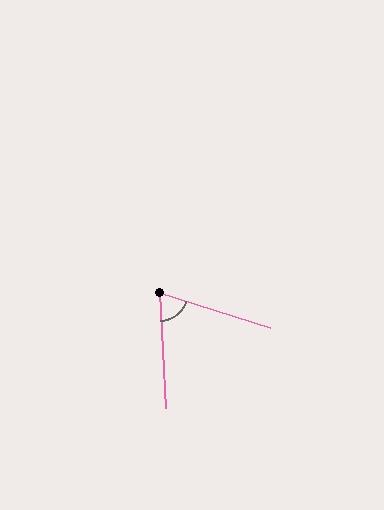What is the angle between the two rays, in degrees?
Approximately 69 degrees.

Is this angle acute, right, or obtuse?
It is acute.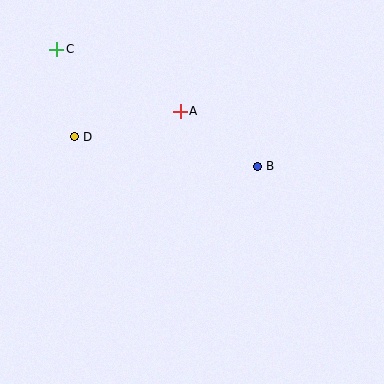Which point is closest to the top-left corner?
Point C is closest to the top-left corner.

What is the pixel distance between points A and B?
The distance between A and B is 95 pixels.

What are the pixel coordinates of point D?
Point D is at (74, 137).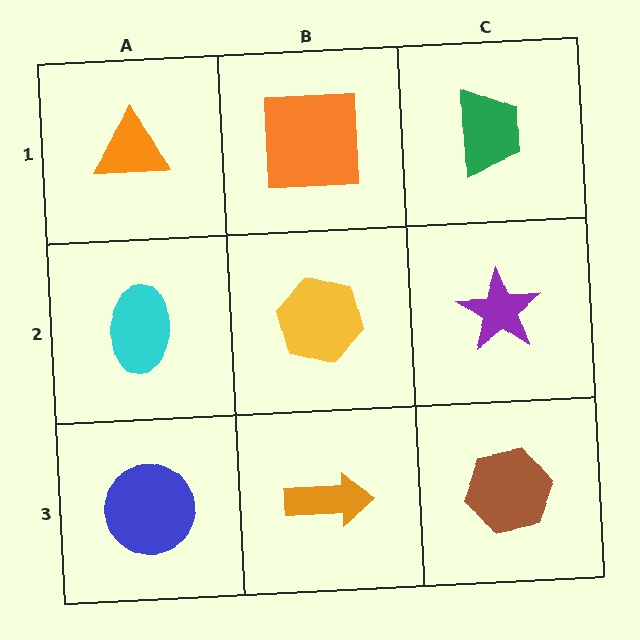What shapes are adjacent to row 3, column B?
A yellow hexagon (row 2, column B), a blue circle (row 3, column A), a brown hexagon (row 3, column C).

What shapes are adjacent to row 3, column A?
A cyan ellipse (row 2, column A), an orange arrow (row 3, column B).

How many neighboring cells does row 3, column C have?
2.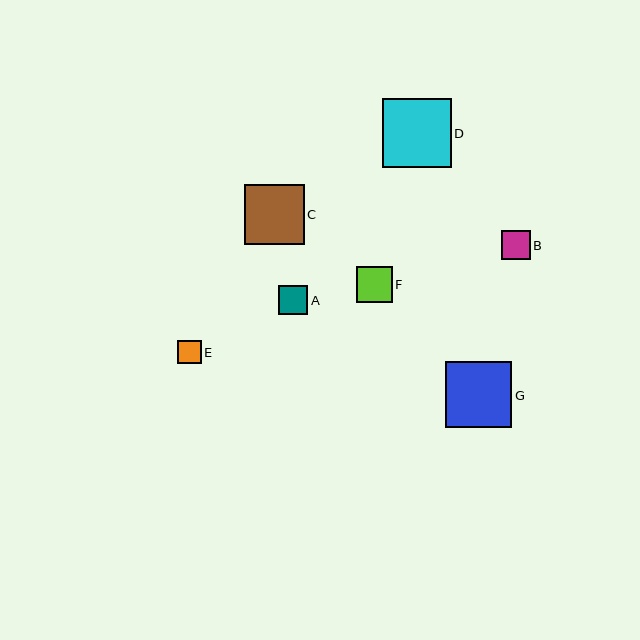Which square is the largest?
Square D is the largest with a size of approximately 69 pixels.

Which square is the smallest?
Square E is the smallest with a size of approximately 23 pixels.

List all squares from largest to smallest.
From largest to smallest: D, G, C, F, A, B, E.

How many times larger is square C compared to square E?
Square C is approximately 2.6 times the size of square E.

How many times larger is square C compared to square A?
Square C is approximately 2.1 times the size of square A.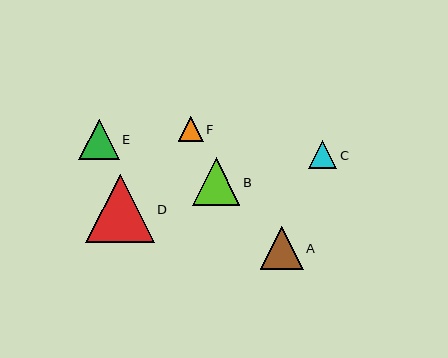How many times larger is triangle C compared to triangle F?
Triangle C is approximately 1.1 times the size of triangle F.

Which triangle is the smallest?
Triangle F is the smallest with a size of approximately 25 pixels.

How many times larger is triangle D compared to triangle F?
Triangle D is approximately 2.8 times the size of triangle F.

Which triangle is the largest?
Triangle D is the largest with a size of approximately 69 pixels.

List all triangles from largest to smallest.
From largest to smallest: D, B, A, E, C, F.